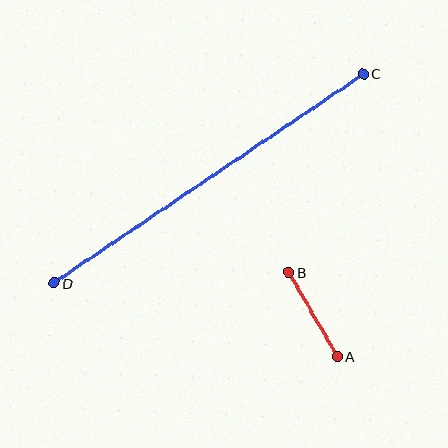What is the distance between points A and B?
The distance is approximately 96 pixels.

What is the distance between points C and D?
The distance is approximately 373 pixels.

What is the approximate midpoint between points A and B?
The midpoint is at approximately (313, 314) pixels.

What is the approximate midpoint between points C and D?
The midpoint is at approximately (209, 178) pixels.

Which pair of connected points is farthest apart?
Points C and D are farthest apart.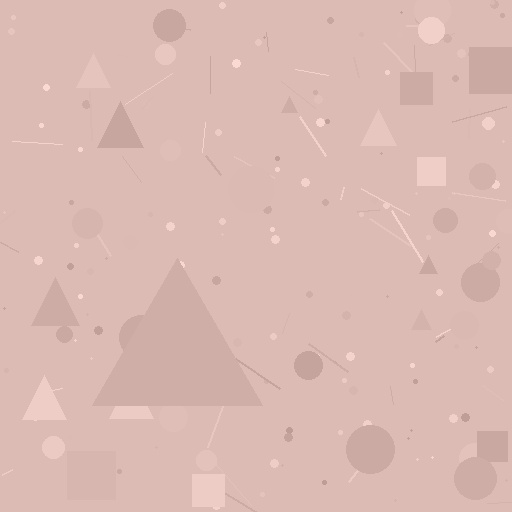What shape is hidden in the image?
A triangle is hidden in the image.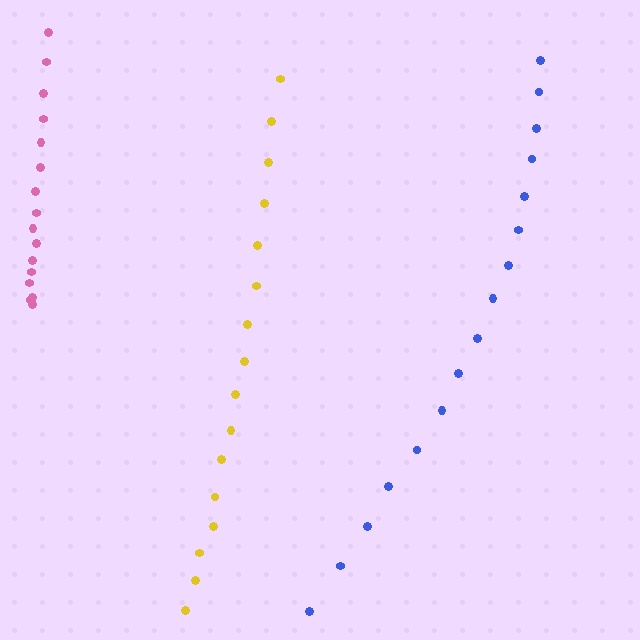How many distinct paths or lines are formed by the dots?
There are 3 distinct paths.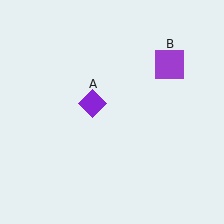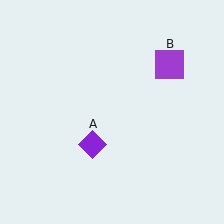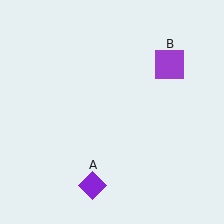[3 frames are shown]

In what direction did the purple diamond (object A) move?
The purple diamond (object A) moved down.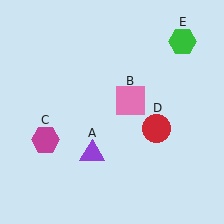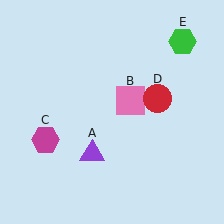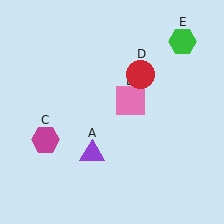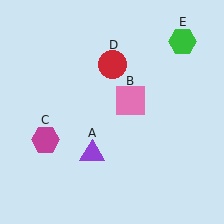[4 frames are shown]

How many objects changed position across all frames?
1 object changed position: red circle (object D).